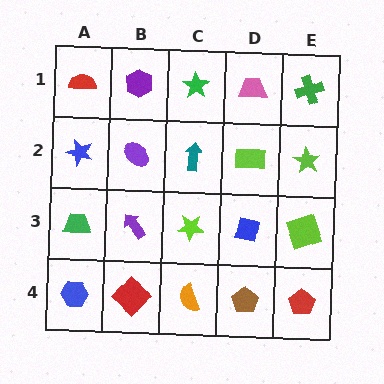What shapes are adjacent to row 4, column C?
A lime star (row 3, column C), a red diamond (row 4, column B), a brown pentagon (row 4, column D).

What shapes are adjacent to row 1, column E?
A lime star (row 2, column E), a pink trapezoid (row 1, column D).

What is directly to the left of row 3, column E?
A blue square.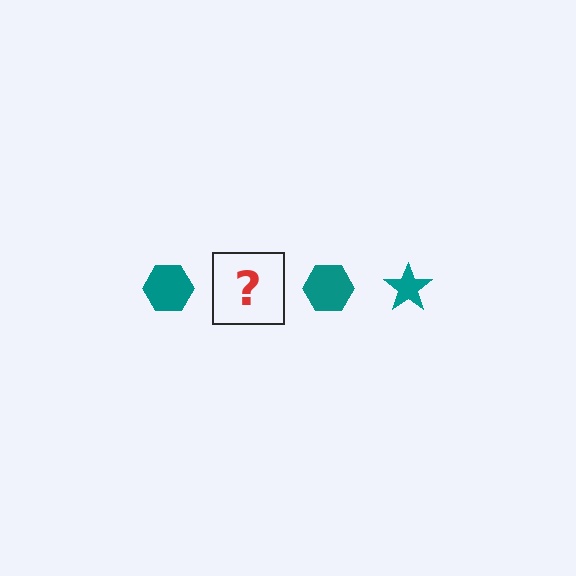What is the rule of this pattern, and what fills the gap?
The rule is that the pattern cycles through hexagon, star shapes in teal. The gap should be filled with a teal star.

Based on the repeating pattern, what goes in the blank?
The blank should be a teal star.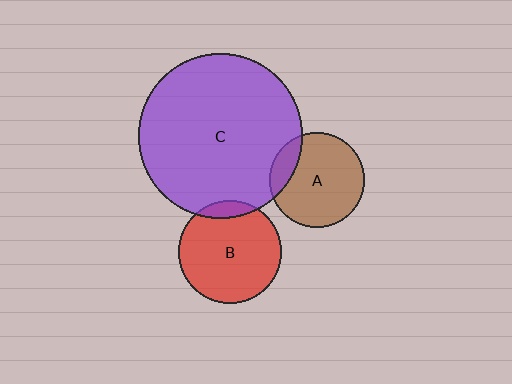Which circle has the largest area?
Circle C (purple).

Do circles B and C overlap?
Yes.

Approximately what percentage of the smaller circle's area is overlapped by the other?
Approximately 10%.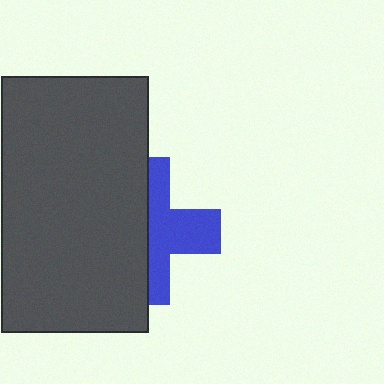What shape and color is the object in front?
The object in front is a dark gray rectangle.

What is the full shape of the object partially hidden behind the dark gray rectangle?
The partially hidden object is a blue cross.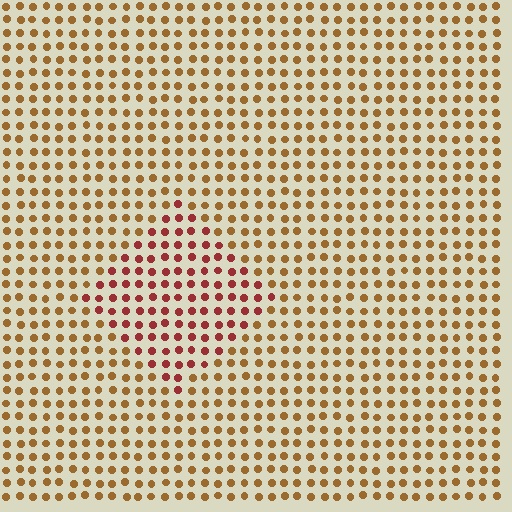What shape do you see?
I see a diamond.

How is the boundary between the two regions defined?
The boundary is defined purely by a slight shift in hue (about 37 degrees). Spacing, size, and orientation are identical on both sides.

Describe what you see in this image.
The image is filled with small brown elements in a uniform arrangement. A diamond-shaped region is visible where the elements are tinted to a slightly different hue, forming a subtle color boundary.